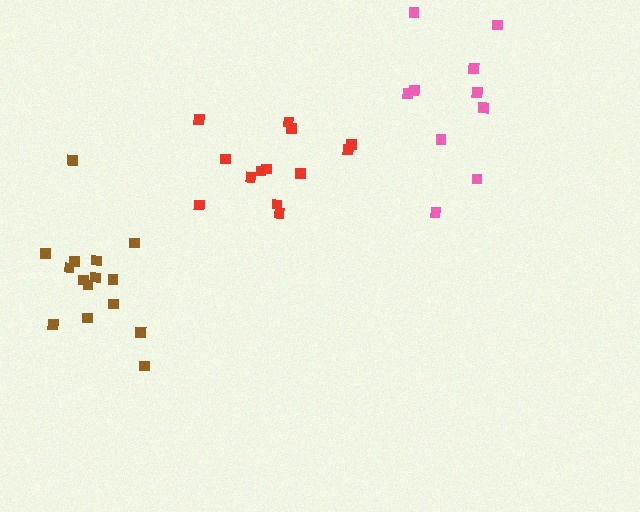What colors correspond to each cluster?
The clusters are colored: red, pink, brown.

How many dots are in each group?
Group 1: 13 dots, Group 2: 10 dots, Group 3: 15 dots (38 total).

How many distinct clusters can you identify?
There are 3 distinct clusters.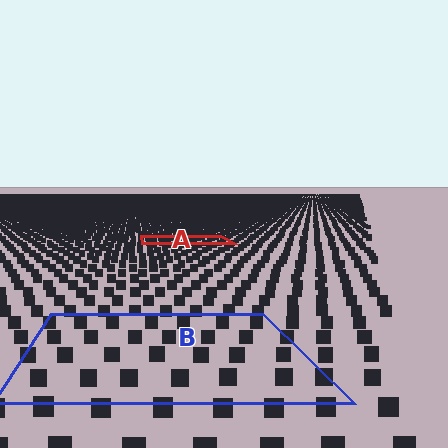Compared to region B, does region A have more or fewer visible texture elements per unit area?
Region A has more texture elements per unit area — they are packed more densely because it is farther away.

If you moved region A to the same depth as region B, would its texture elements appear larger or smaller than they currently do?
They would appear larger. At a closer depth, the same texture elements are projected at a bigger on-screen size.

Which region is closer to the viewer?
Region B is closer. The texture elements there are larger and more spread out.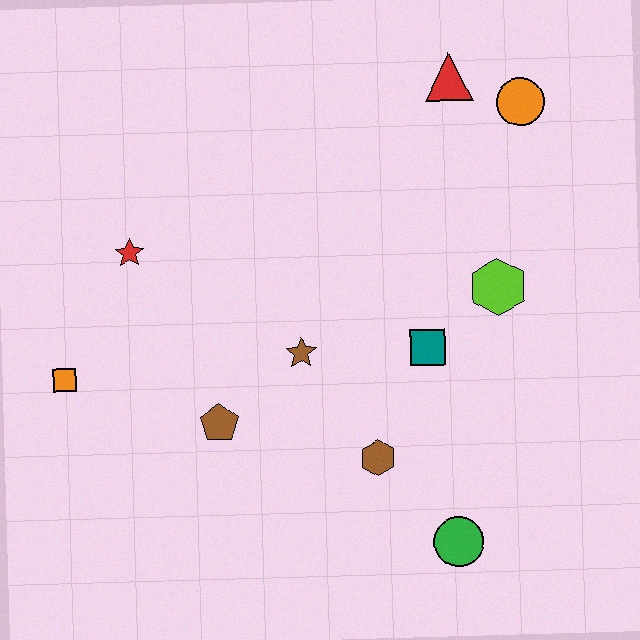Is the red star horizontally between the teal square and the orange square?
Yes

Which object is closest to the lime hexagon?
The teal square is closest to the lime hexagon.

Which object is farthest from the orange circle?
The orange square is farthest from the orange circle.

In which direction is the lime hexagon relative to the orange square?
The lime hexagon is to the right of the orange square.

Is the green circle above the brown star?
No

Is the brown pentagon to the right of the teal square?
No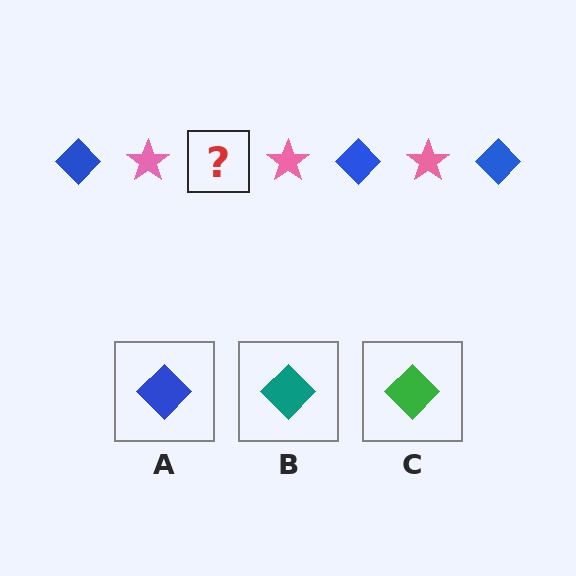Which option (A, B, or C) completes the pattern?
A.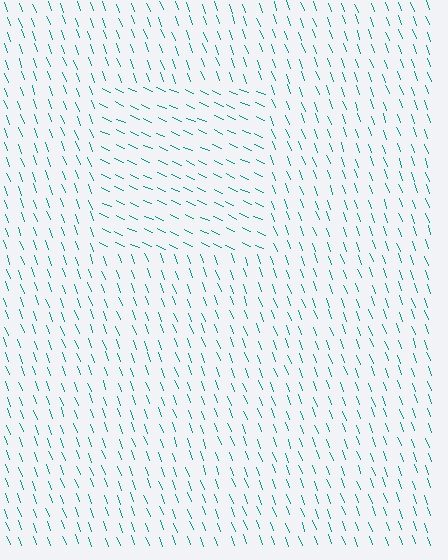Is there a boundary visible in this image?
Yes, there is a texture boundary formed by a change in line orientation.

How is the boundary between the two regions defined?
The boundary is defined purely by a change in line orientation (approximately 45 degrees difference). All lines are the same color and thickness.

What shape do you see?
I see a rectangle.